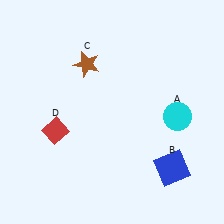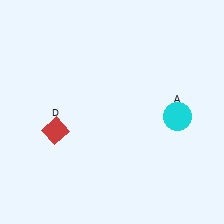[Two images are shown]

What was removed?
The blue square (B), the brown star (C) were removed in Image 2.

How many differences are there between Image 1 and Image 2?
There are 2 differences between the two images.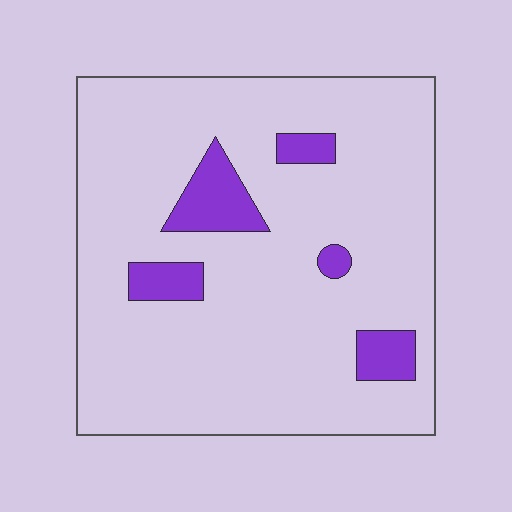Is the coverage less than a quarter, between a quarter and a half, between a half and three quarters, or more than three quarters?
Less than a quarter.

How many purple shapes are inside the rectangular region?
5.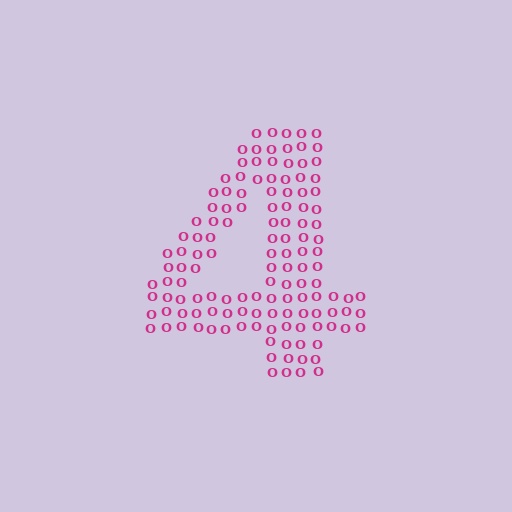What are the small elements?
The small elements are letter O's.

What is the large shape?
The large shape is the digit 4.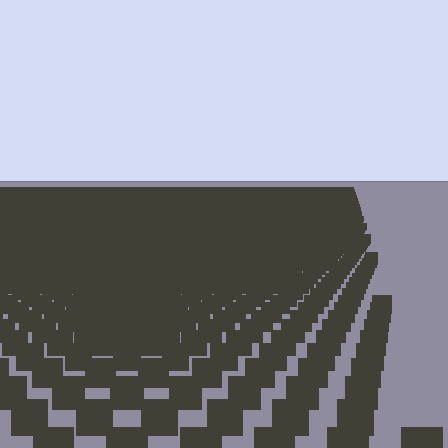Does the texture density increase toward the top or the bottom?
Density increases toward the top.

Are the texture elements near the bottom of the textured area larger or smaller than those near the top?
Larger. Near the bottom, elements are closer to the viewer and appear at a bigger on-screen size.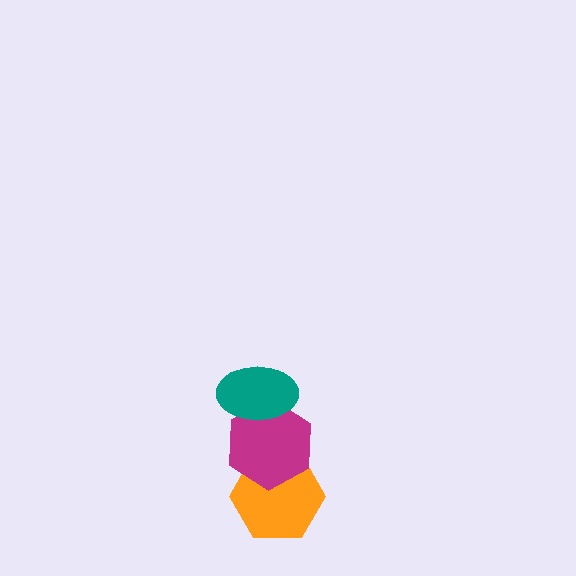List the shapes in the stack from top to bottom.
From top to bottom: the teal ellipse, the magenta hexagon, the orange hexagon.